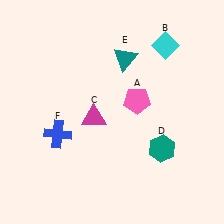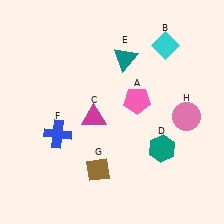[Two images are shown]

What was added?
A brown diamond (G), a pink circle (H) were added in Image 2.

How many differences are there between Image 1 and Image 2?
There are 2 differences between the two images.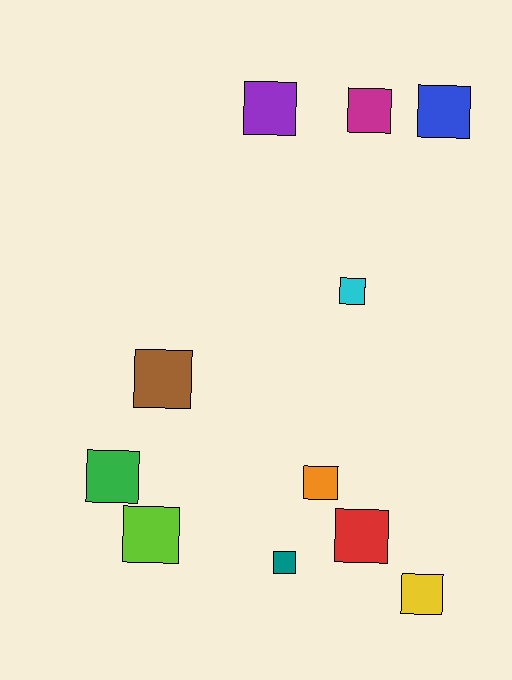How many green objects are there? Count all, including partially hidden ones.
There is 1 green object.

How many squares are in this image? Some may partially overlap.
There are 11 squares.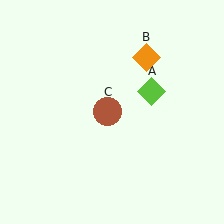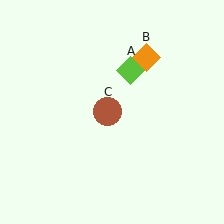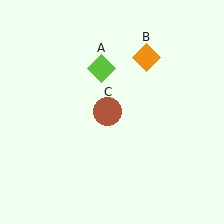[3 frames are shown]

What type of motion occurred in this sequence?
The lime diamond (object A) rotated counterclockwise around the center of the scene.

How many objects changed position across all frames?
1 object changed position: lime diamond (object A).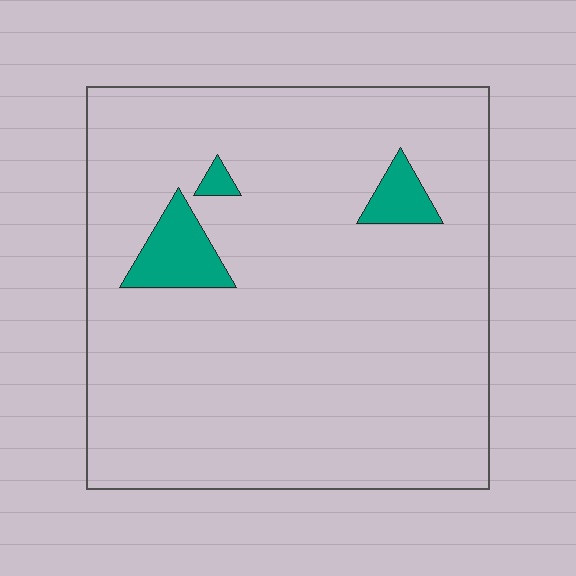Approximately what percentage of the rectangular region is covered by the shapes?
Approximately 5%.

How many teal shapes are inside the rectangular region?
3.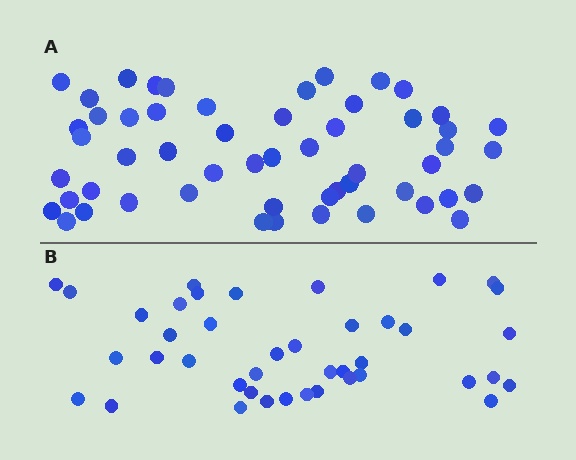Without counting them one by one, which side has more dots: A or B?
Region A (the top region) has more dots.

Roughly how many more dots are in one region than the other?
Region A has approximately 15 more dots than region B.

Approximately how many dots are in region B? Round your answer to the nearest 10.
About 40 dots. (The exact count is 41, which rounds to 40.)